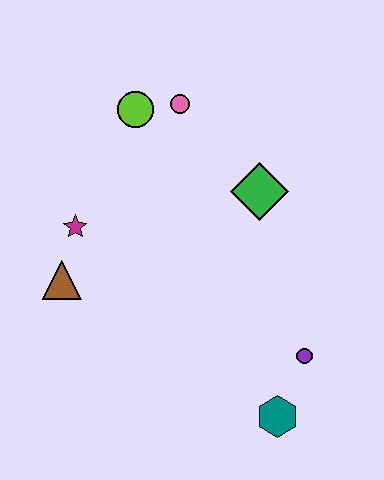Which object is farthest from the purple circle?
The lime circle is farthest from the purple circle.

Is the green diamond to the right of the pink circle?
Yes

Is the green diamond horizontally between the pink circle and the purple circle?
Yes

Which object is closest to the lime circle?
The pink circle is closest to the lime circle.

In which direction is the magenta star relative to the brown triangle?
The magenta star is above the brown triangle.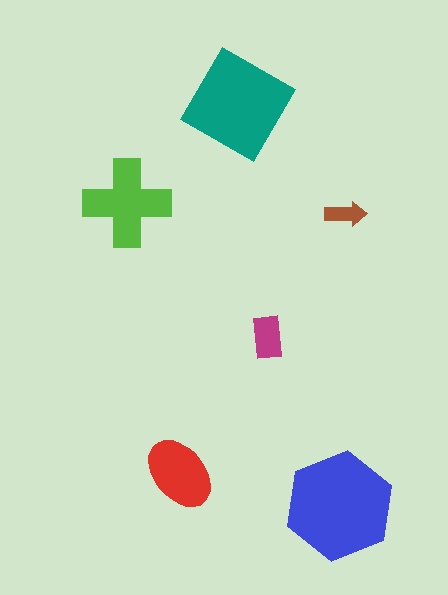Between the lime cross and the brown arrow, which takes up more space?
The lime cross.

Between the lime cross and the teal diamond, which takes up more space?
The teal diamond.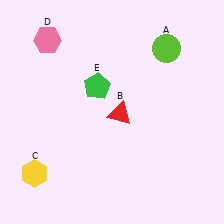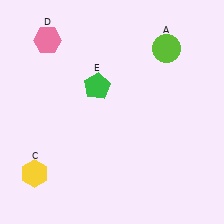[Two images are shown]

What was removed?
The red triangle (B) was removed in Image 2.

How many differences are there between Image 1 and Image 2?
There is 1 difference between the two images.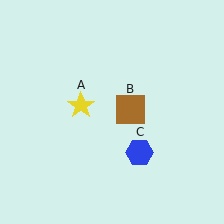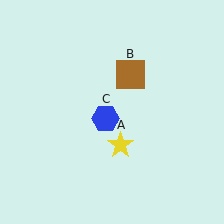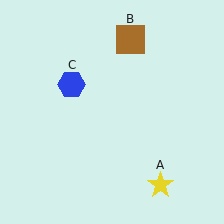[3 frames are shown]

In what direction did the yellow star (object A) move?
The yellow star (object A) moved down and to the right.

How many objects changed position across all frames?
3 objects changed position: yellow star (object A), brown square (object B), blue hexagon (object C).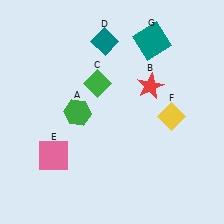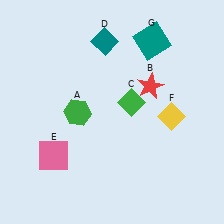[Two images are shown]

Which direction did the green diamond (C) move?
The green diamond (C) moved right.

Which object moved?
The green diamond (C) moved right.